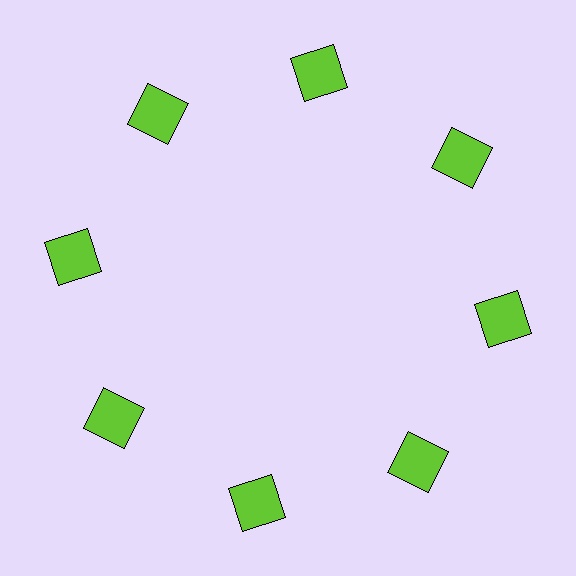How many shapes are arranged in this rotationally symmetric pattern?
There are 8 shapes, arranged in 8 groups of 1.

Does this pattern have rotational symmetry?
Yes, this pattern has 8-fold rotational symmetry. It looks the same after rotating 45 degrees around the center.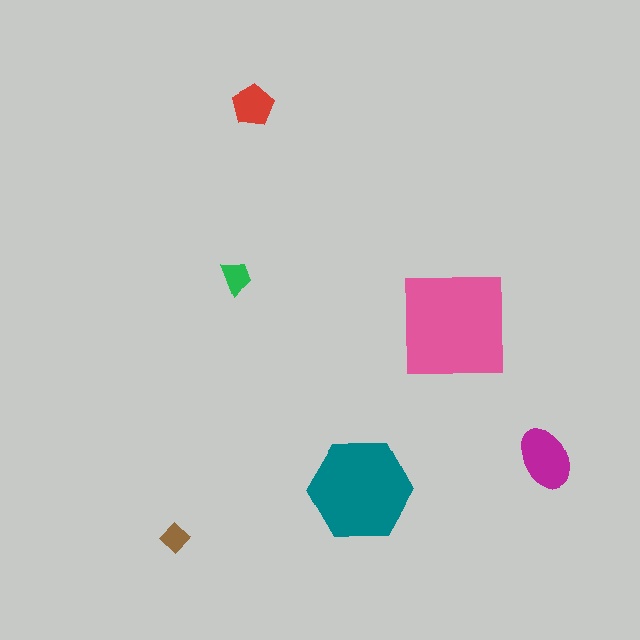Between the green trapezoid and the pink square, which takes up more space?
The pink square.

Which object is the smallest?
The brown diamond.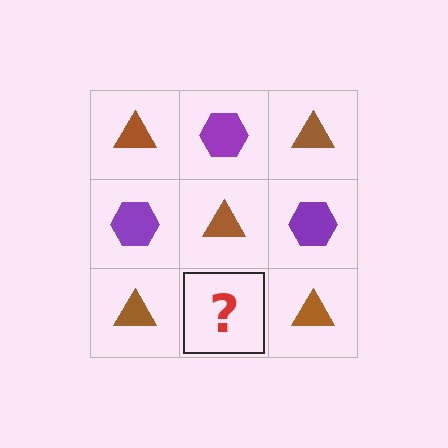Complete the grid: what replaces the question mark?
The question mark should be replaced with a purple hexagon.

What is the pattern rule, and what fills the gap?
The rule is that it alternates brown triangle and purple hexagon in a checkerboard pattern. The gap should be filled with a purple hexagon.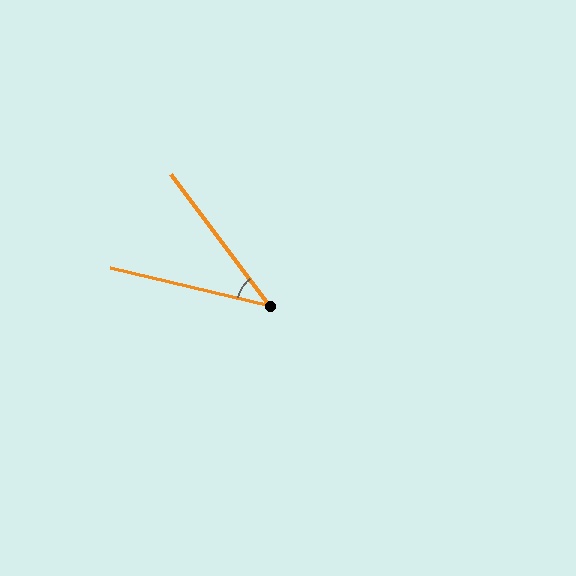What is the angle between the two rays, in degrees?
Approximately 40 degrees.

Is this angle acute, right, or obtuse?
It is acute.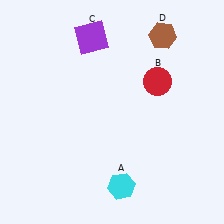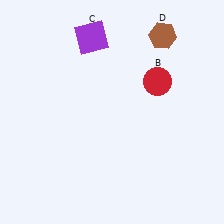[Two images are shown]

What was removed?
The cyan hexagon (A) was removed in Image 2.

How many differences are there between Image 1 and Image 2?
There is 1 difference between the two images.